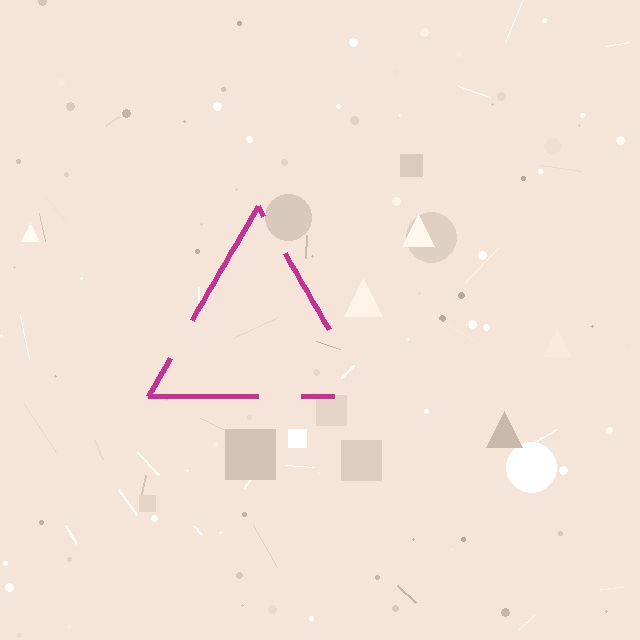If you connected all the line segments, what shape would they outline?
They would outline a triangle.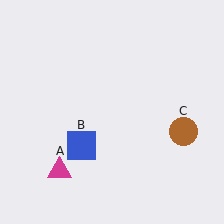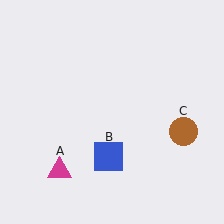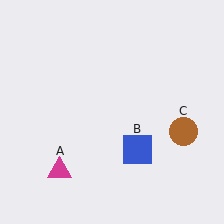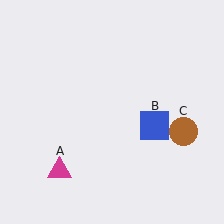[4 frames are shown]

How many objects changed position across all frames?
1 object changed position: blue square (object B).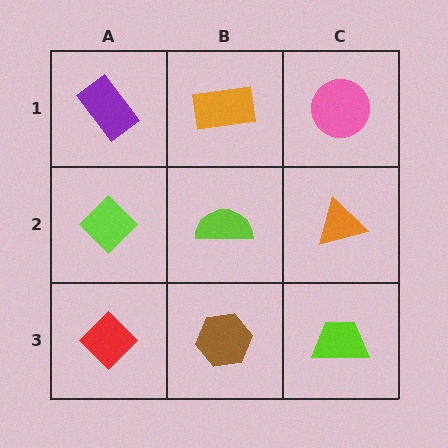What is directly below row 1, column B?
A lime semicircle.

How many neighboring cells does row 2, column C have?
3.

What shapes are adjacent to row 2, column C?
A pink circle (row 1, column C), a lime trapezoid (row 3, column C), a lime semicircle (row 2, column B).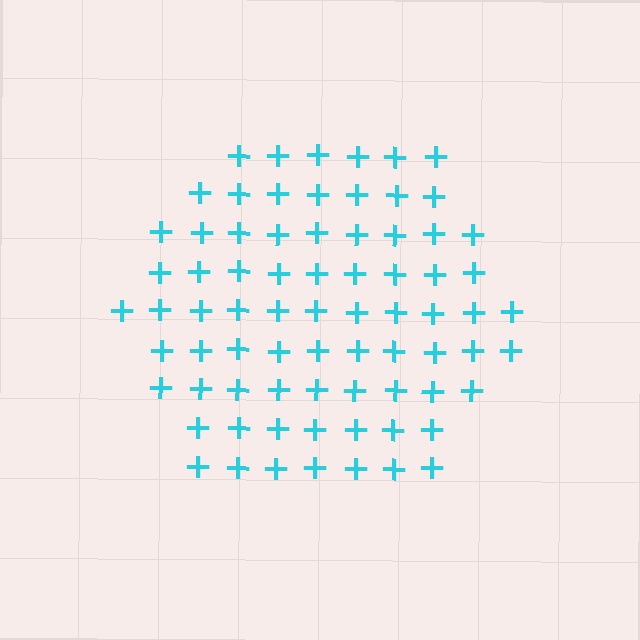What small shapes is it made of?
It is made of small plus signs.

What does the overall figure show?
The overall figure shows a hexagon.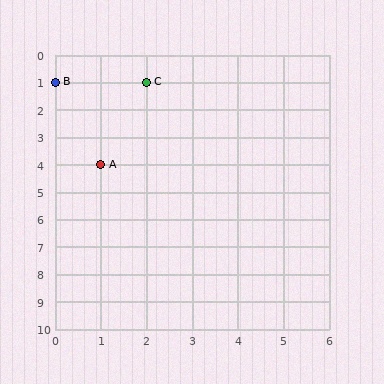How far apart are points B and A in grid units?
Points B and A are 1 column and 3 rows apart (about 3.2 grid units diagonally).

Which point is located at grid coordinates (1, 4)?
Point A is at (1, 4).